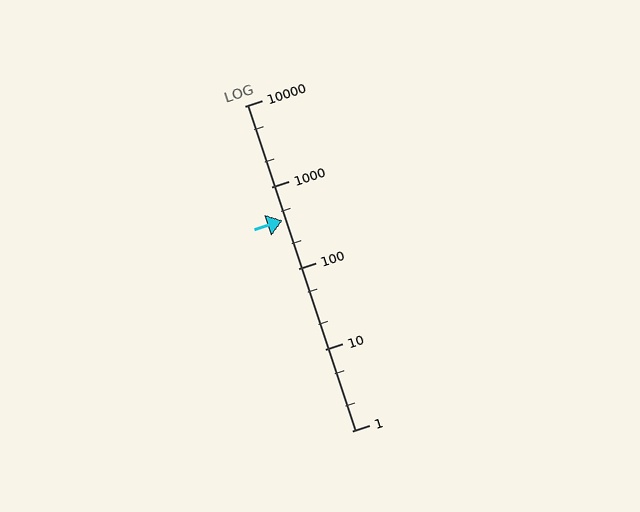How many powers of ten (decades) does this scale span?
The scale spans 4 decades, from 1 to 10000.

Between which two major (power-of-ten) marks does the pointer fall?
The pointer is between 100 and 1000.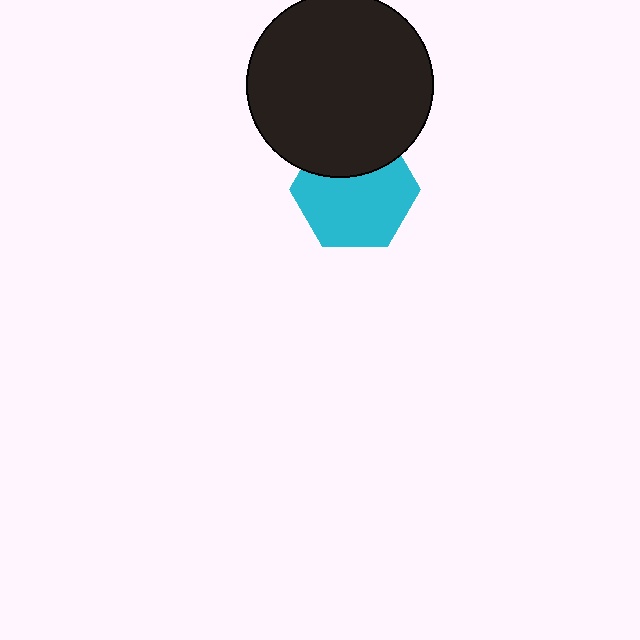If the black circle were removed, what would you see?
You would see the complete cyan hexagon.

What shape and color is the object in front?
The object in front is a black circle.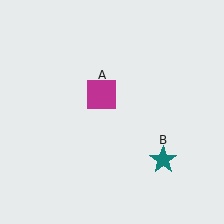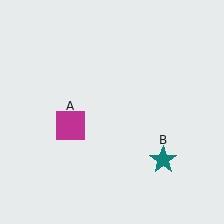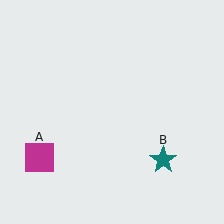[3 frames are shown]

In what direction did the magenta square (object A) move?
The magenta square (object A) moved down and to the left.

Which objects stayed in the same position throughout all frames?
Teal star (object B) remained stationary.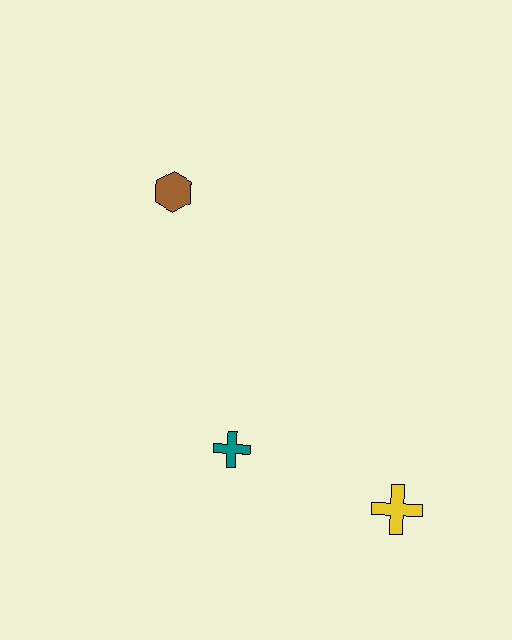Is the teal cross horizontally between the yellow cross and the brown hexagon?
Yes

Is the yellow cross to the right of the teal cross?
Yes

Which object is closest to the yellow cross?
The teal cross is closest to the yellow cross.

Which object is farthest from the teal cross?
The brown hexagon is farthest from the teal cross.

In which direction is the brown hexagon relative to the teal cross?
The brown hexagon is above the teal cross.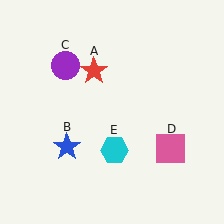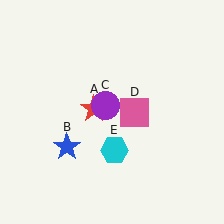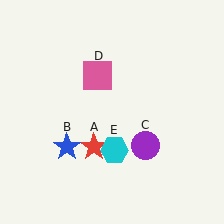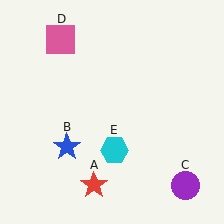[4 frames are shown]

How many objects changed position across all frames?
3 objects changed position: red star (object A), purple circle (object C), pink square (object D).